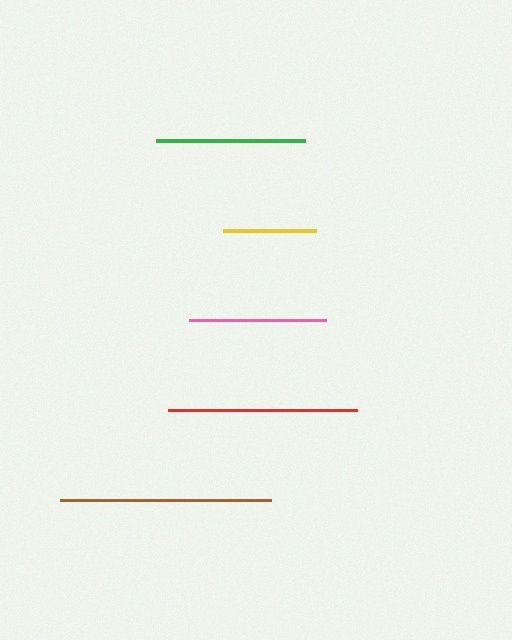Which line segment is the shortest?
The yellow line is the shortest at approximately 94 pixels.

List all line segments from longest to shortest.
From longest to shortest: brown, red, green, pink, yellow.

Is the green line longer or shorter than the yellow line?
The green line is longer than the yellow line.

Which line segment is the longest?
The brown line is the longest at approximately 211 pixels.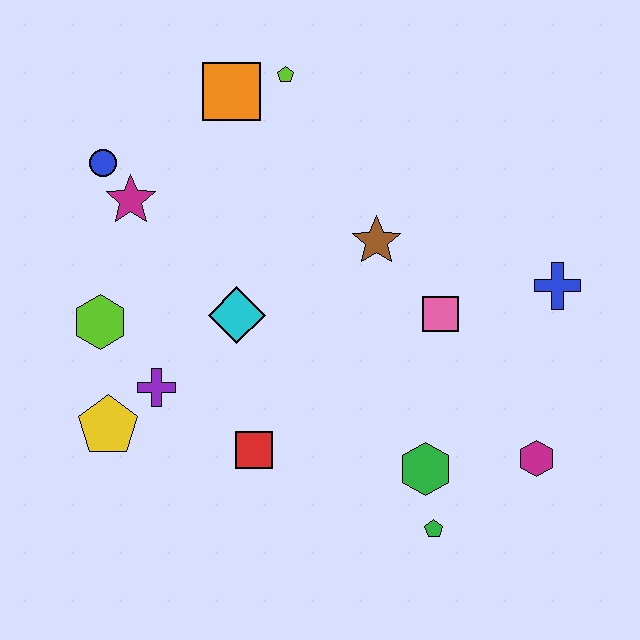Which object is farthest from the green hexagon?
The blue circle is farthest from the green hexagon.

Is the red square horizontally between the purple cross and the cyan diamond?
No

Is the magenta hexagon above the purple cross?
No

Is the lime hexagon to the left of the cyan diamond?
Yes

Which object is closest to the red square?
The purple cross is closest to the red square.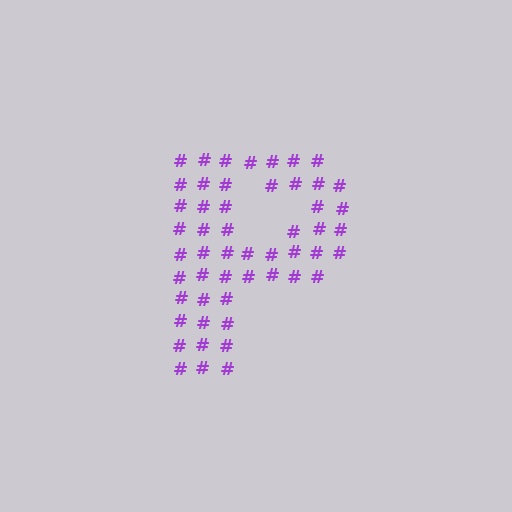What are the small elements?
The small elements are hash symbols.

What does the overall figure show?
The overall figure shows the letter P.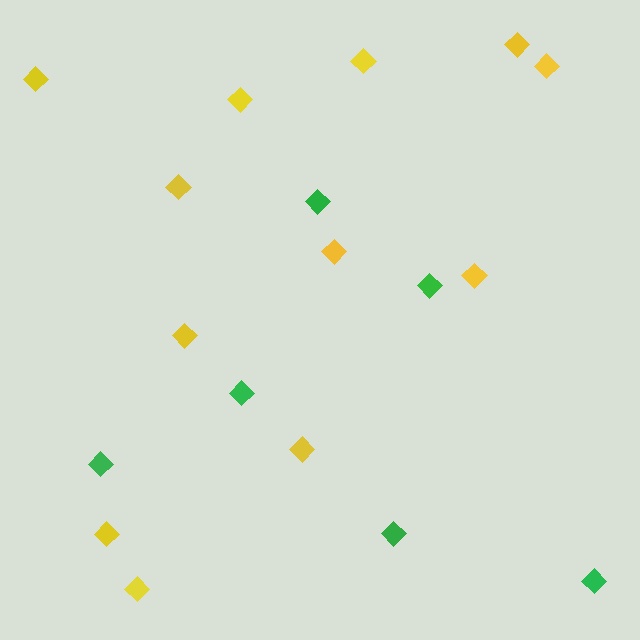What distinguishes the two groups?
There are 2 groups: one group of green diamonds (6) and one group of yellow diamonds (12).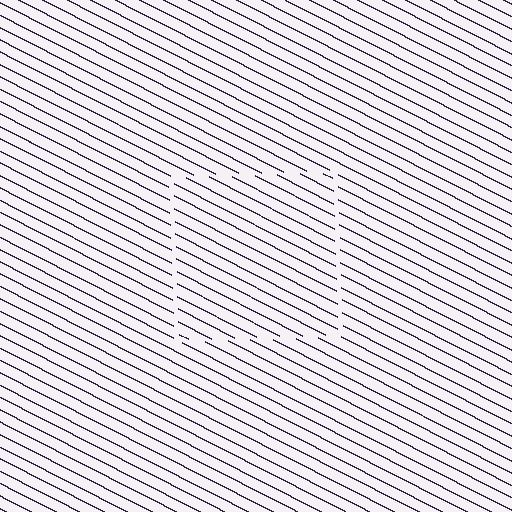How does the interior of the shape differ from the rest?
The interior of the shape contains the same grating, shifted by half a period — the contour is defined by the phase discontinuity where line-ends from the inner and outer gratings abut.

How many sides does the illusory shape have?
4 sides — the line-ends trace a square.